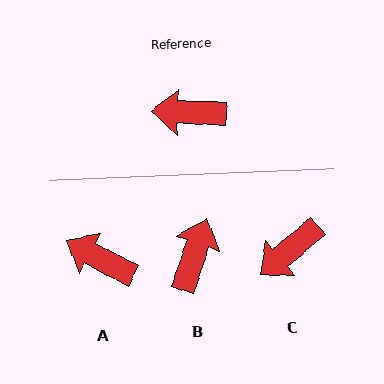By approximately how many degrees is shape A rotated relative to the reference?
Approximately 26 degrees clockwise.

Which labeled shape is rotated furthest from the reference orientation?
B, about 107 degrees away.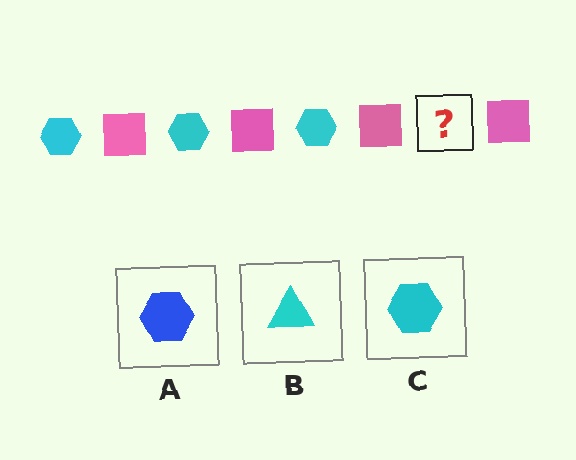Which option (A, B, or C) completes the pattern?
C.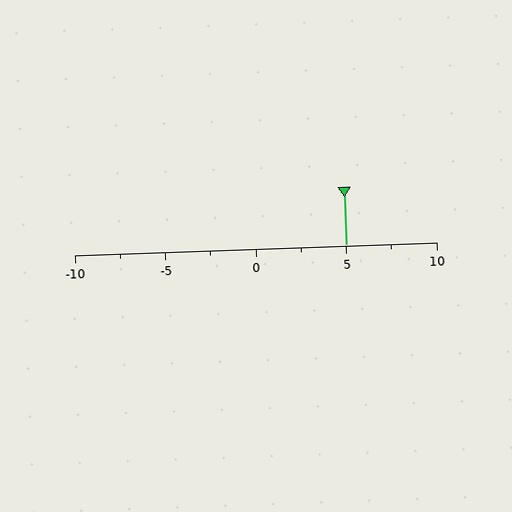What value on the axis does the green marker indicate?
The marker indicates approximately 5.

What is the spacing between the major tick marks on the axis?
The major ticks are spaced 5 apart.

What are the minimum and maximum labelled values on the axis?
The axis runs from -10 to 10.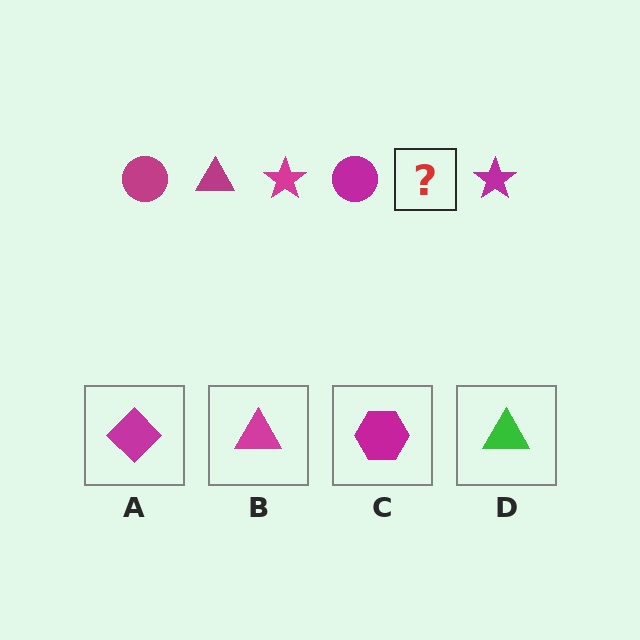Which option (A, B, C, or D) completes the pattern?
B.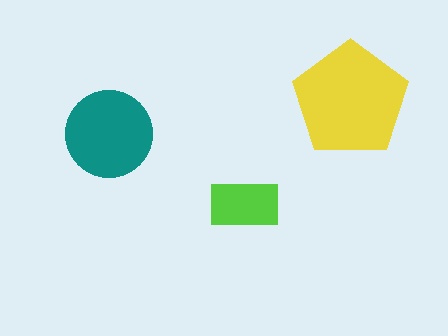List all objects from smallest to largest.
The lime rectangle, the teal circle, the yellow pentagon.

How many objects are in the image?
There are 3 objects in the image.